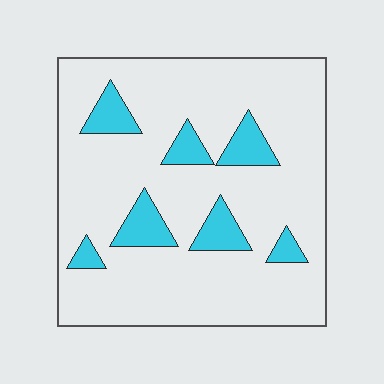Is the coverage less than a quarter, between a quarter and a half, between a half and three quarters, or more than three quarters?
Less than a quarter.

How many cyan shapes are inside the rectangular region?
7.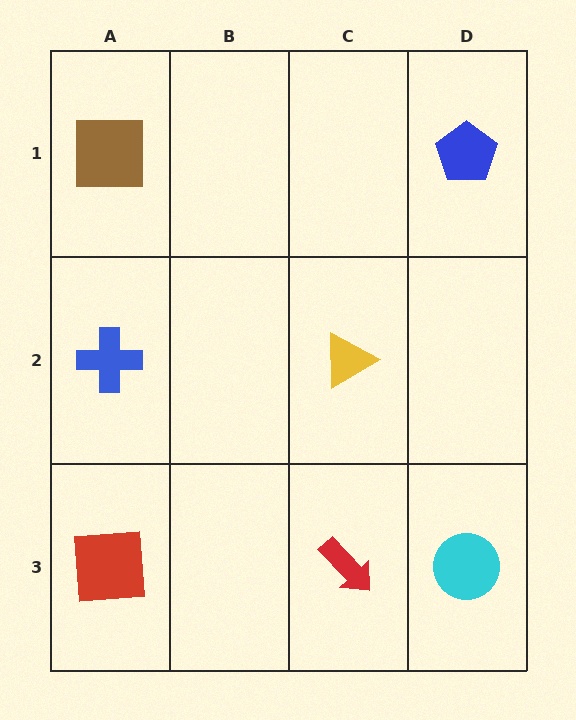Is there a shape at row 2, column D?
No, that cell is empty.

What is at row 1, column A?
A brown square.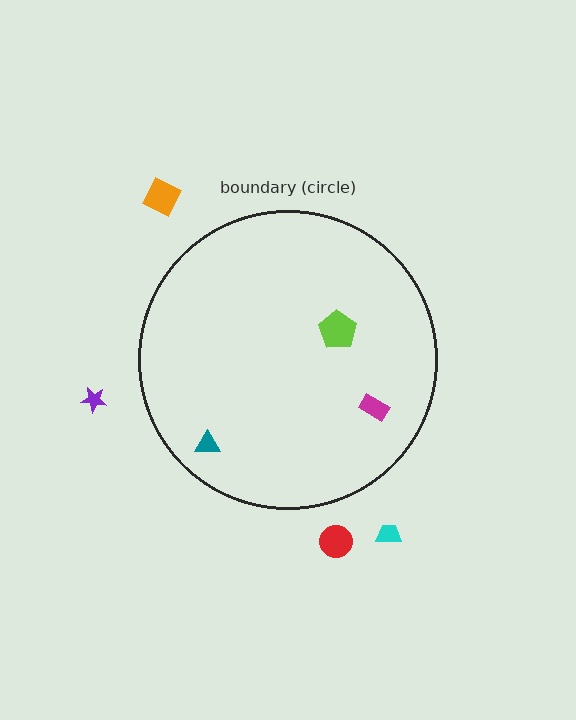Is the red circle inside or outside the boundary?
Outside.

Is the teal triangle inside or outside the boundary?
Inside.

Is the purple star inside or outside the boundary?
Outside.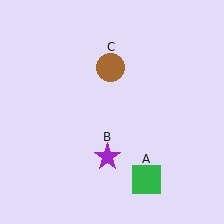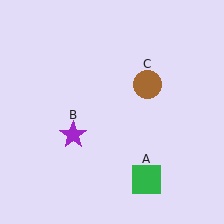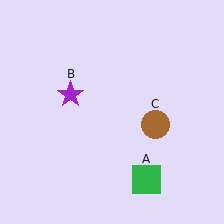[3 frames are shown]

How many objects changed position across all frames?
2 objects changed position: purple star (object B), brown circle (object C).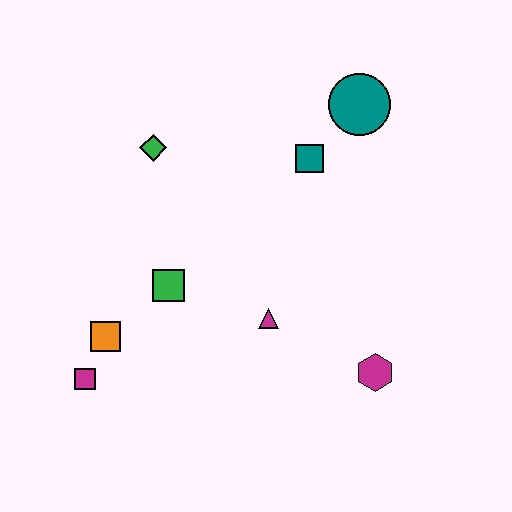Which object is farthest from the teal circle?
The magenta square is farthest from the teal circle.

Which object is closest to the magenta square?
The orange square is closest to the magenta square.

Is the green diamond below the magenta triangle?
No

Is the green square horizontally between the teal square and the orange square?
Yes